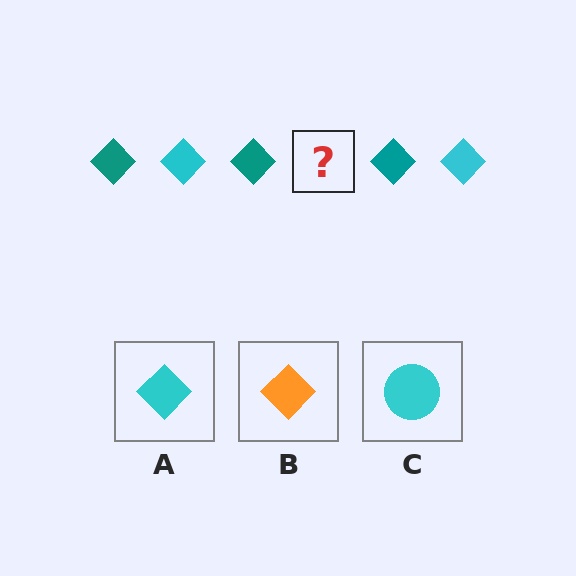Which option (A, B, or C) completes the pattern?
A.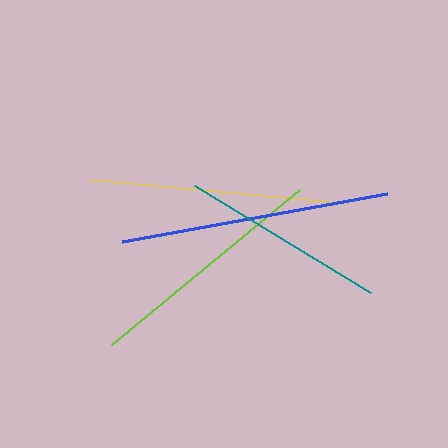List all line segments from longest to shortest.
From longest to shortest: blue, yellow, lime, teal.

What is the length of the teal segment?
The teal segment is approximately 206 pixels long.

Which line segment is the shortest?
The teal line is the shortest at approximately 206 pixels.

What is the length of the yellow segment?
The yellow segment is approximately 251 pixels long.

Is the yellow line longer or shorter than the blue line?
The blue line is longer than the yellow line.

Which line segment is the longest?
The blue line is the longest at approximately 269 pixels.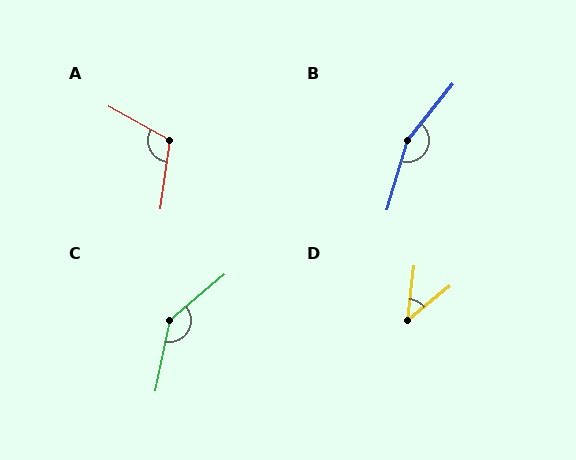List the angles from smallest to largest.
D (45°), A (111°), C (142°), B (158°).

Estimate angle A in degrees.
Approximately 111 degrees.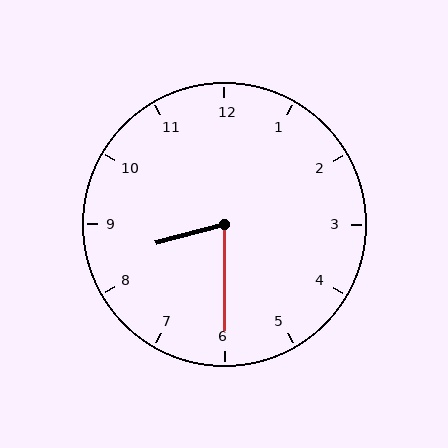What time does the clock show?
8:30.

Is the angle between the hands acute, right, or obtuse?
It is acute.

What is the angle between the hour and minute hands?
Approximately 75 degrees.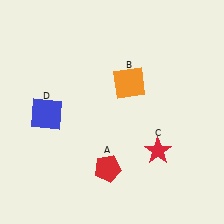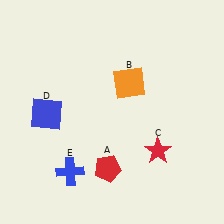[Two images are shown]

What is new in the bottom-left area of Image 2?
A blue cross (E) was added in the bottom-left area of Image 2.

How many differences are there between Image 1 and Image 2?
There is 1 difference between the two images.